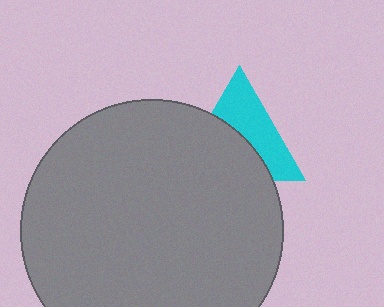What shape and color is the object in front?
The object in front is a gray circle.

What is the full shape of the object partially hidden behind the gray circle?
The partially hidden object is a cyan triangle.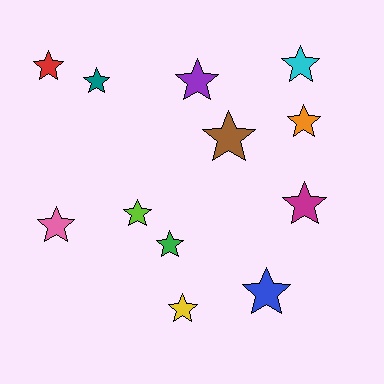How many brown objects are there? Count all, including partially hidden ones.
There is 1 brown object.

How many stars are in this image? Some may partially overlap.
There are 12 stars.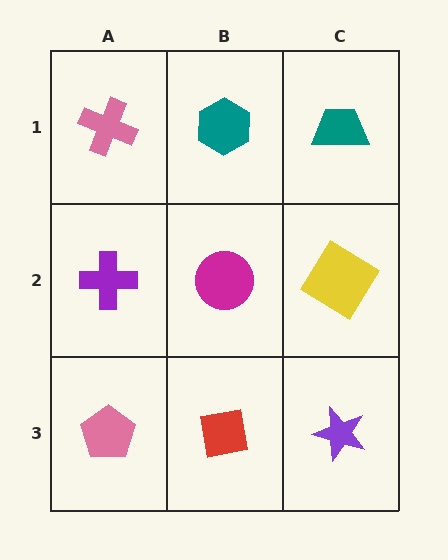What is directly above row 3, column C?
A yellow diamond.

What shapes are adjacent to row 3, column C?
A yellow diamond (row 2, column C), a red square (row 3, column B).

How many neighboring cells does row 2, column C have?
3.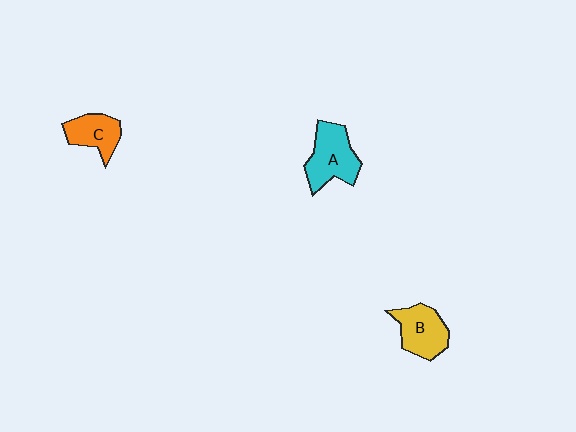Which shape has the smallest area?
Shape C (orange).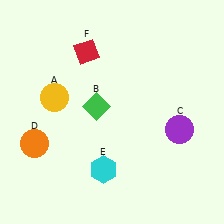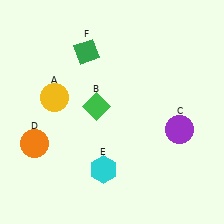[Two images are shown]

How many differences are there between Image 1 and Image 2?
There is 1 difference between the two images.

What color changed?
The diamond (F) changed from red in Image 1 to green in Image 2.